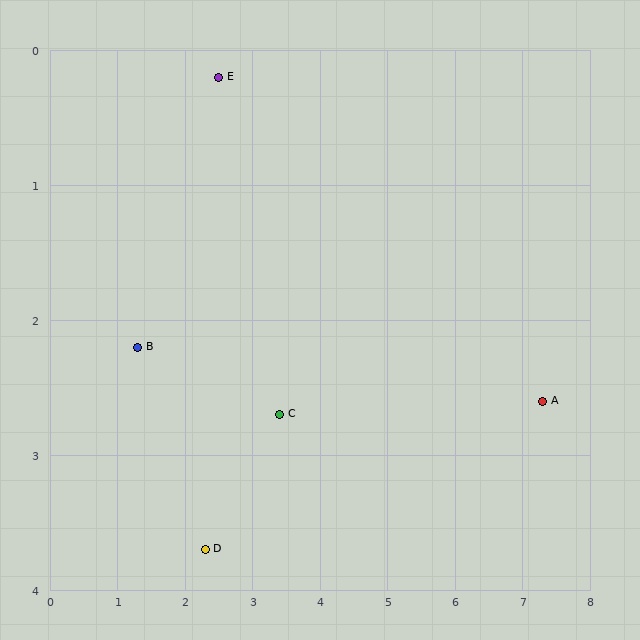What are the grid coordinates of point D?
Point D is at approximately (2.3, 3.7).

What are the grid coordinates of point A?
Point A is at approximately (7.3, 2.6).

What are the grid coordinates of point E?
Point E is at approximately (2.5, 0.2).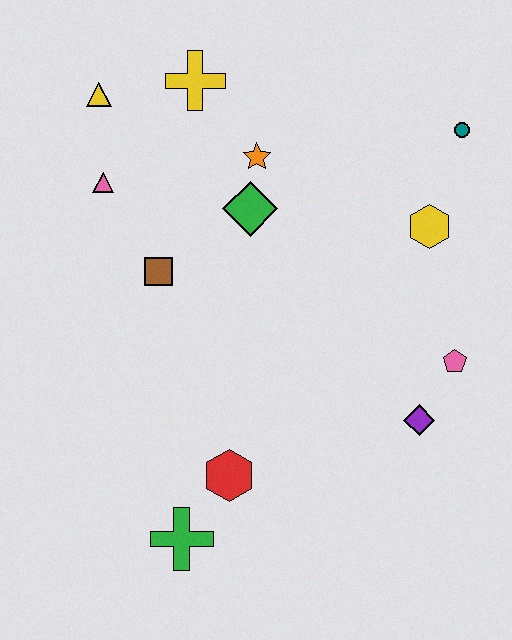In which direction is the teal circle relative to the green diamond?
The teal circle is to the right of the green diamond.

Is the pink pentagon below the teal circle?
Yes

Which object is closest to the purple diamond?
The pink pentagon is closest to the purple diamond.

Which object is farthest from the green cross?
The teal circle is farthest from the green cross.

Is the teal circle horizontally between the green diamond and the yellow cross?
No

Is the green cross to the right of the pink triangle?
Yes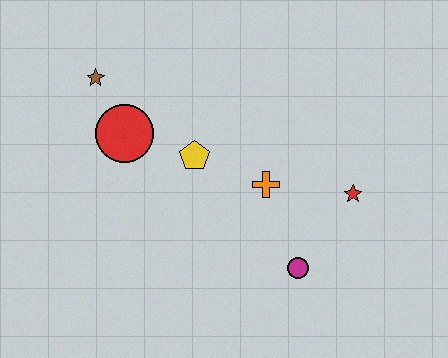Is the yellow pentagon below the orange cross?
No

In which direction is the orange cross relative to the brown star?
The orange cross is to the right of the brown star.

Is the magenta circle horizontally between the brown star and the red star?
Yes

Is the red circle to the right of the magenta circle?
No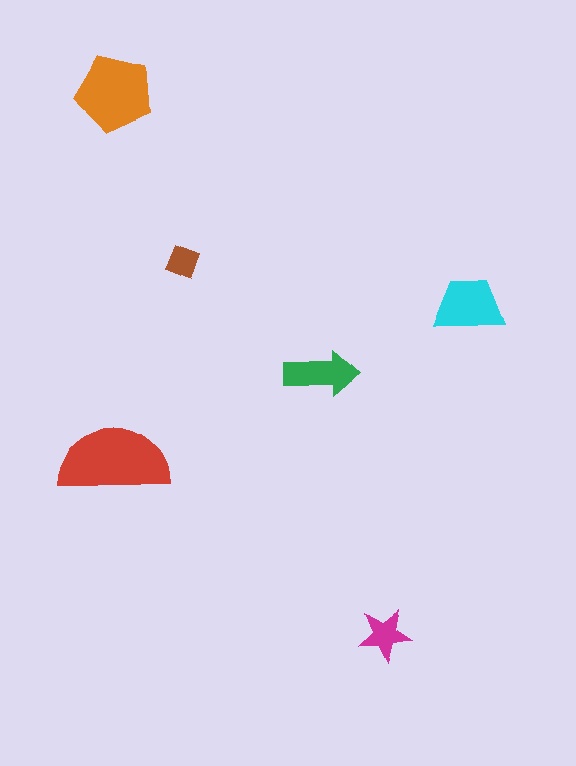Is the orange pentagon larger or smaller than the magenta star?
Larger.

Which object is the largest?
The red semicircle.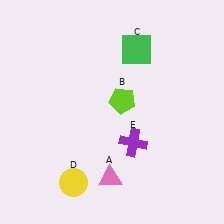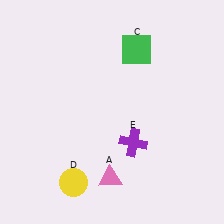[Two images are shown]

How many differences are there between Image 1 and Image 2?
There is 1 difference between the two images.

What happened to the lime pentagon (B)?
The lime pentagon (B) was removed in Image 2. It was in the top-right area of Image 1.